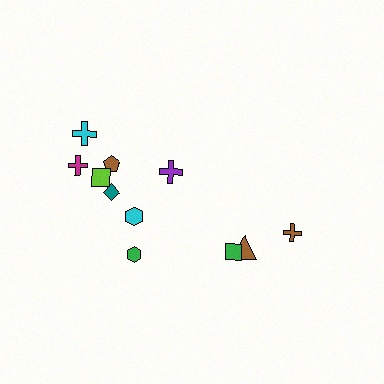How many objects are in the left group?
There are 8 objects.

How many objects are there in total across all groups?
There are 11 objects.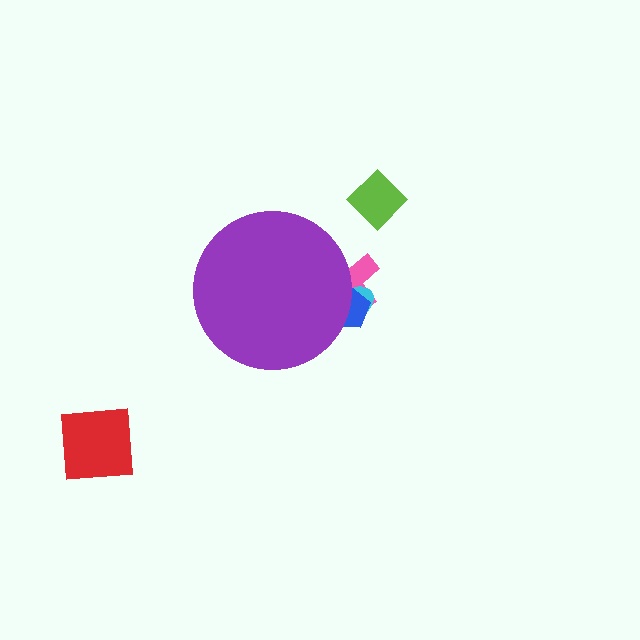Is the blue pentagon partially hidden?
Yes, the blue pentagon is partially hidden behind the purple circle.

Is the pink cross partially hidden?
Yes, the pink cross is partially hidden behind the purple circle.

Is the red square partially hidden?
No, the red square is fully visible.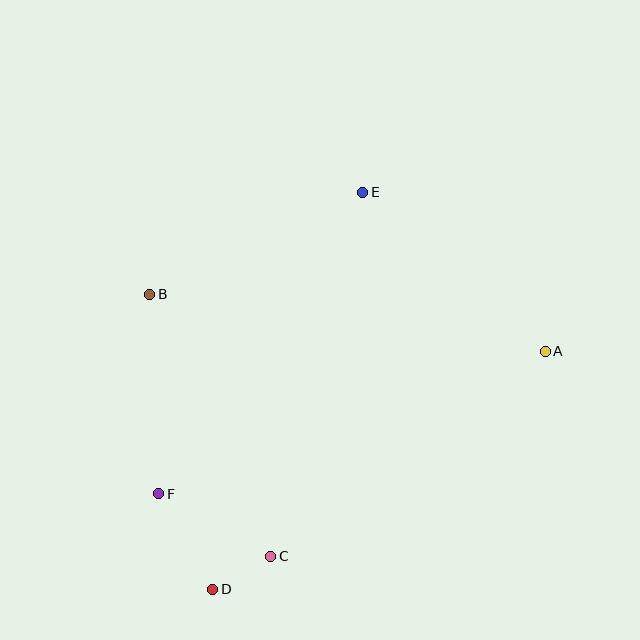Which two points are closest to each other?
Points C and D are closest to each other.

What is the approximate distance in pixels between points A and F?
The distance between A and F is approximately 412 pixels.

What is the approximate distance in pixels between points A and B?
The distance between A and B is approximately 400 pixels.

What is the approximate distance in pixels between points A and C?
The distance between A and C is approximately 343 pixels.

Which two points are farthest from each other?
Points D and E are farthest from each other.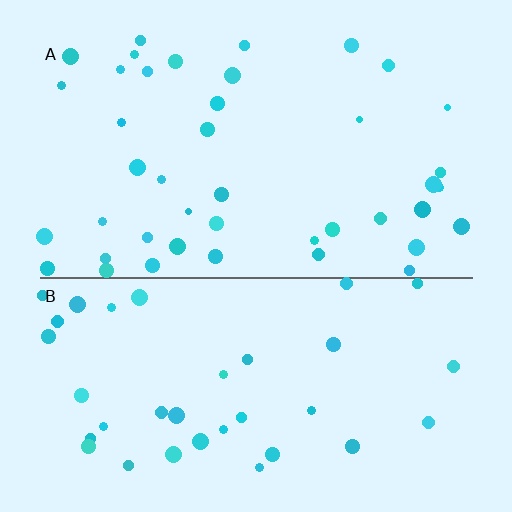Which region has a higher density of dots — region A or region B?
A (the top).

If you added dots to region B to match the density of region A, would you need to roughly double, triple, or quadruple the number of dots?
Approximately double.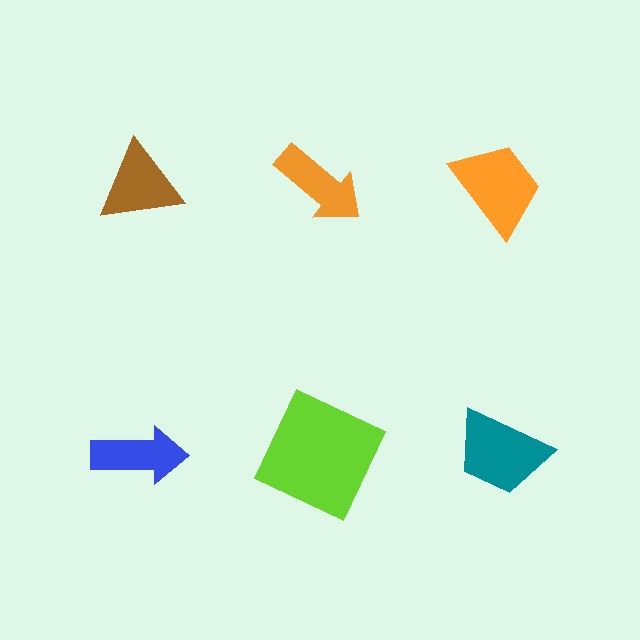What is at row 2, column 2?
A lime square.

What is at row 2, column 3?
A teal trapezoid.